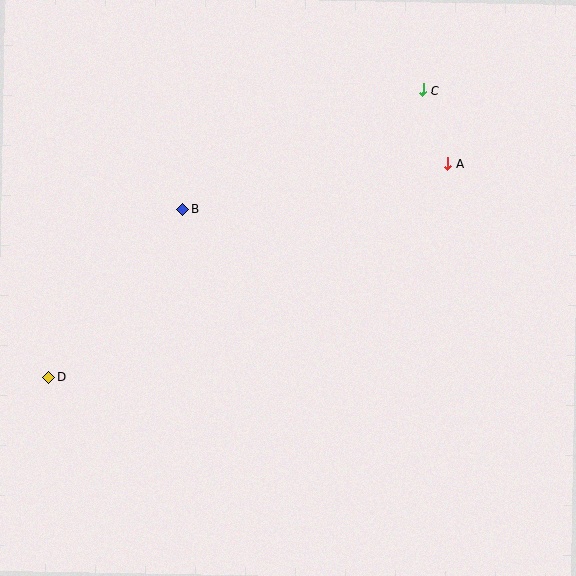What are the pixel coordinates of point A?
Point A is at (448, 164).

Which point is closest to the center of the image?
Point B at (183, 209) is closest to the center.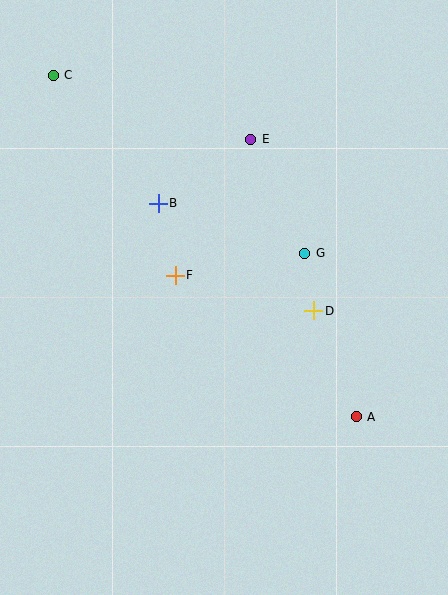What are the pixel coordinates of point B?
Point B is at (158, 203).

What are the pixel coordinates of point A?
Point A is at (356, 417).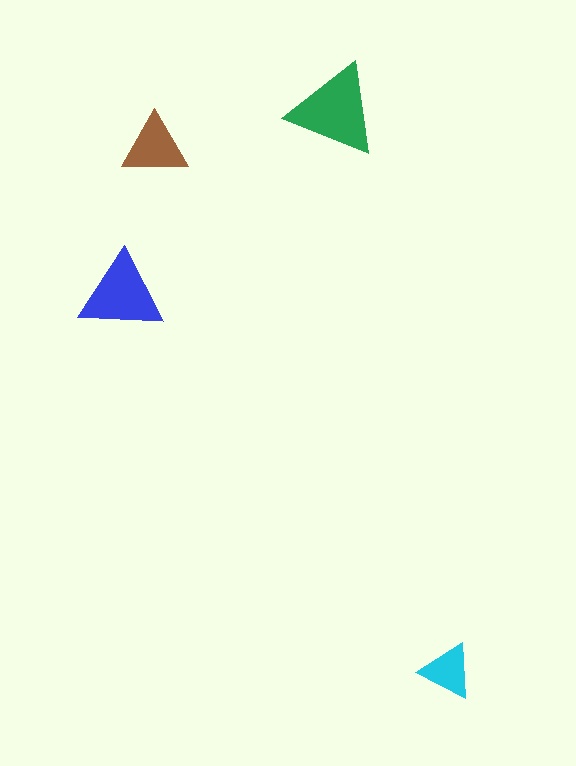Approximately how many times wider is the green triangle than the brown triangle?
About 1.5 times wider.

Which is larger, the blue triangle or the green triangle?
The green one.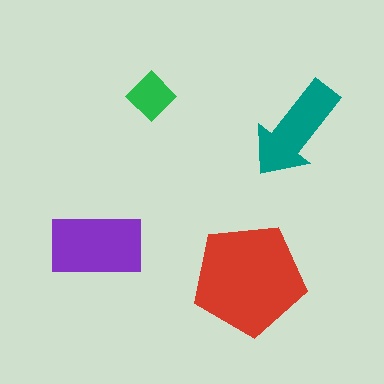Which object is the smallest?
The green diamond.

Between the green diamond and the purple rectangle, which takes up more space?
The purple rectangle.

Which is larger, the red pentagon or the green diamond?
The red pentagon.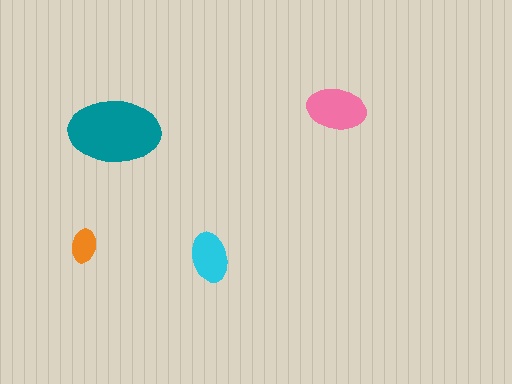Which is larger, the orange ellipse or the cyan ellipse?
The cyan one.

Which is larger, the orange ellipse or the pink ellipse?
The pink one.